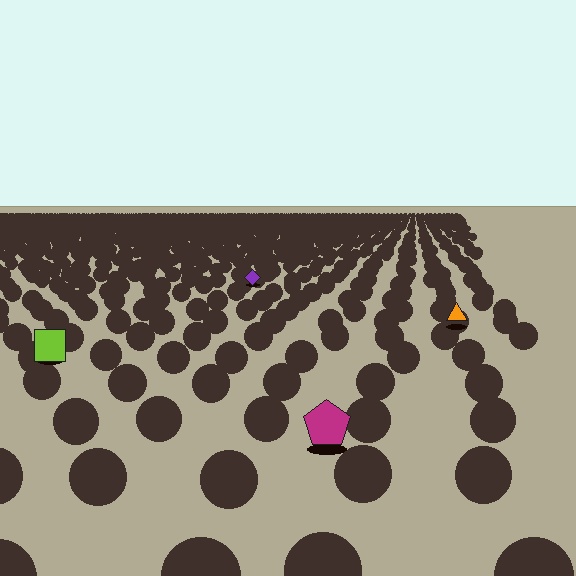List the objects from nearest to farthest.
From nearest to farthest: the magenta pentagon, the lime square, the orange triangle, the purple diamond.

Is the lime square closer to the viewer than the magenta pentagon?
No. The magenta pentagon is closer — you can tell from the texture gradient: the ground texture is coarser near it.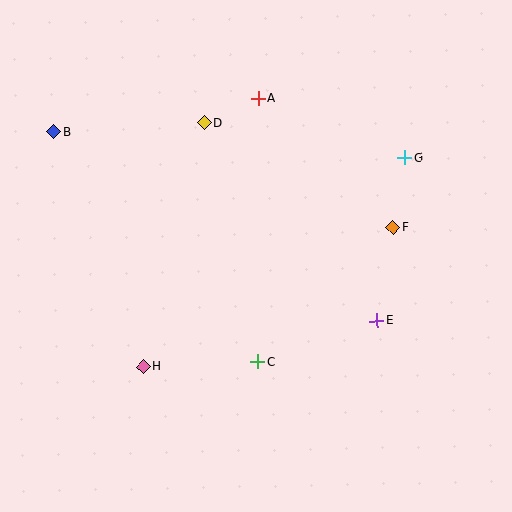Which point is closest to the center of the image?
Point C at (258, 362) is closest to the center.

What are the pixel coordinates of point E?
Point E is at (377, 321).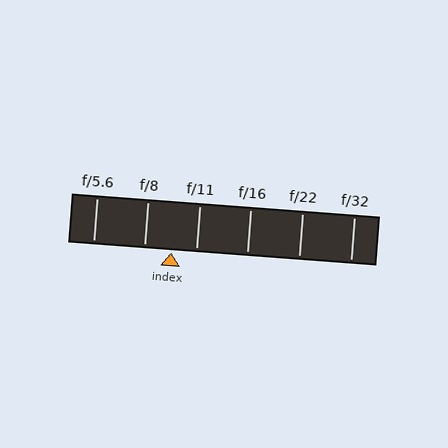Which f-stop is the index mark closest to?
The index mark is closest to f/11.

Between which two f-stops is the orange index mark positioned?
The index mark is between f/8 and f/11.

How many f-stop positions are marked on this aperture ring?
There are 6 f-stop positions marked.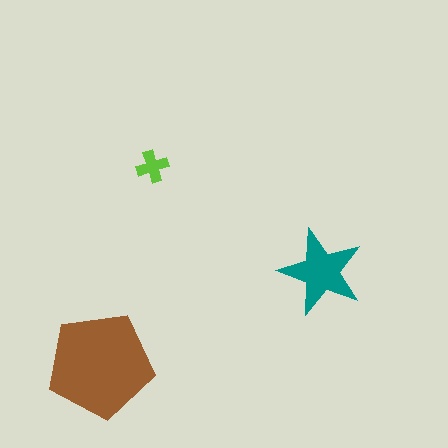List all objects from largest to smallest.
The brown pentagon, the teal star, the lime cross.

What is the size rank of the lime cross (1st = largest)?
3rd.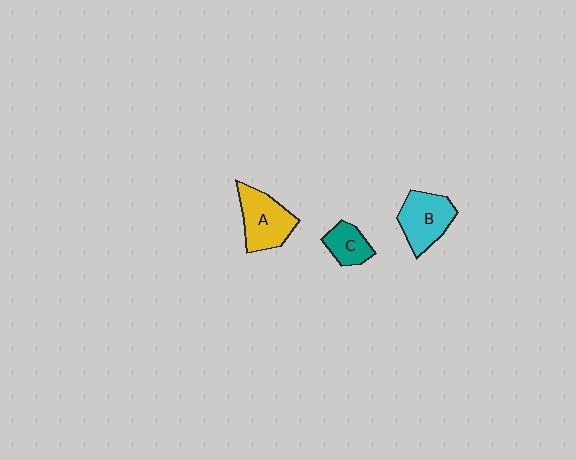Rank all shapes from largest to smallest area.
From largest to smallest: A (yellow), B (cyan), C (teal).